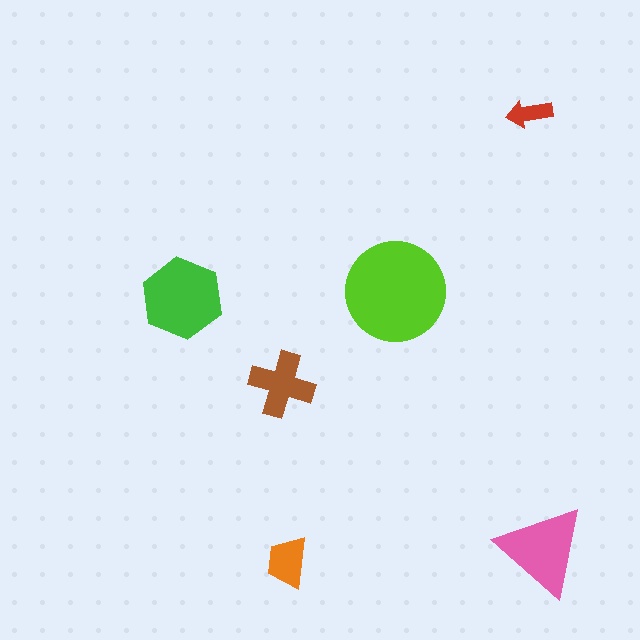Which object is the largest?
The lime circle.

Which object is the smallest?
The red arrow.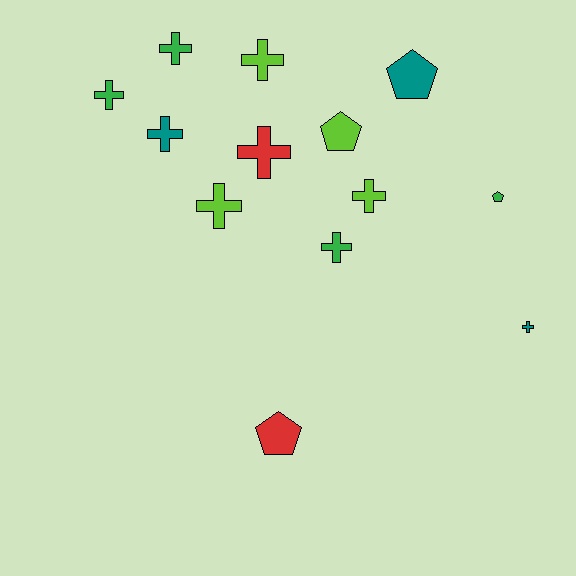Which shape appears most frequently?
Cross, with 9 objects.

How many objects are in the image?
There are 13 objects.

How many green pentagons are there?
There is 1 green pentagon.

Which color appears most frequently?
Lime, with 4 objects.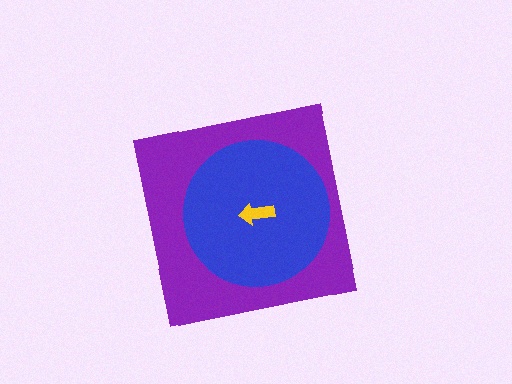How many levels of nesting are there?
3.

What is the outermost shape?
The purple square.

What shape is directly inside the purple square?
The blue circle.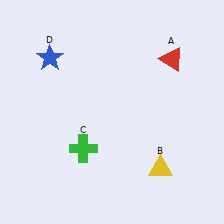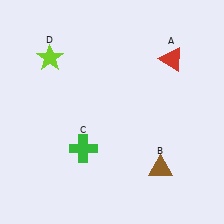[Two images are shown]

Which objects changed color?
B changed from yellow to brown. D changed from blue to lime.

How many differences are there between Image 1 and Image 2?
There are 2 differences between the two images.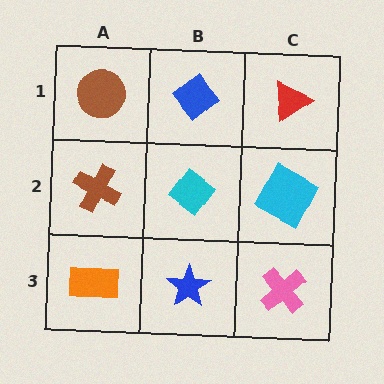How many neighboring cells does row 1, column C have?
2.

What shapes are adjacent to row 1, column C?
A cyan square (row 2, column C), a blue diamond (row 1, column B).